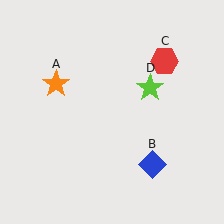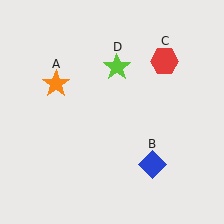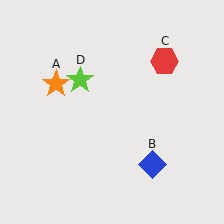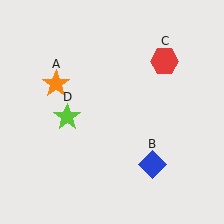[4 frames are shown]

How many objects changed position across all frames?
1 object changed position: lime star (object D).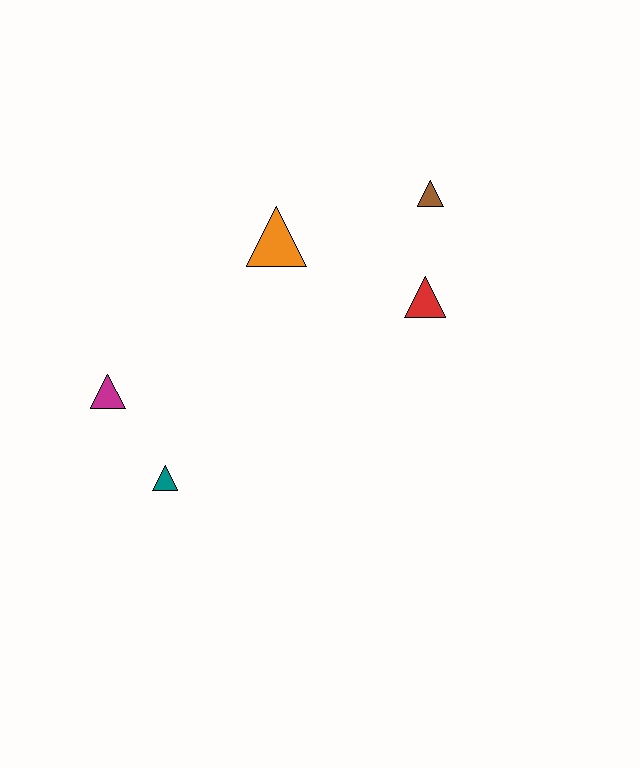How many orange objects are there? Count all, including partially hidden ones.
There is 1 orange object.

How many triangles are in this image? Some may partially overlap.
There are 5 triangles.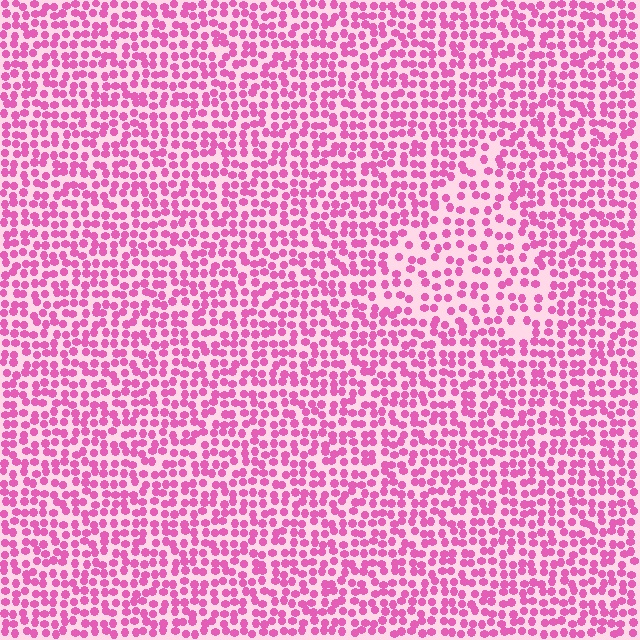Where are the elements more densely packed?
The elements are more densely packed outside the triangle boundary.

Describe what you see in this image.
The image contains small pink elements arranged at two different densities. A triangle-shaped region is visible where the elements are less densely packed than the surrounding area.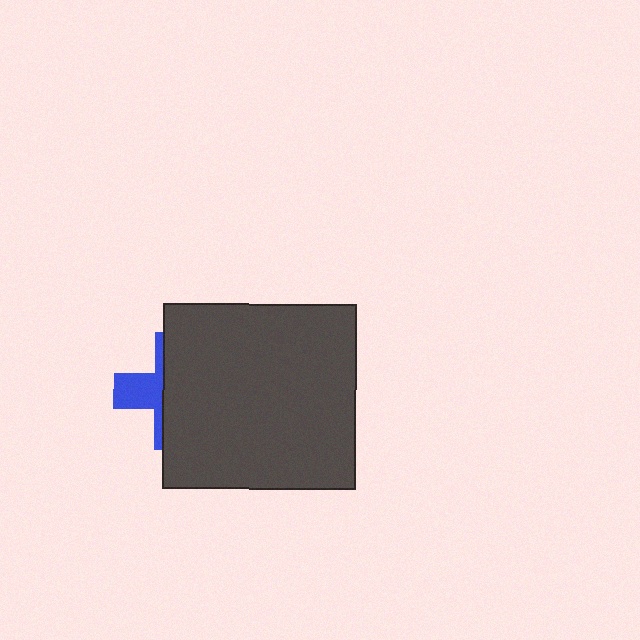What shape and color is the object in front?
The object in front is a dark gray rectangle.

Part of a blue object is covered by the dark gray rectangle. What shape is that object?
It is a cross.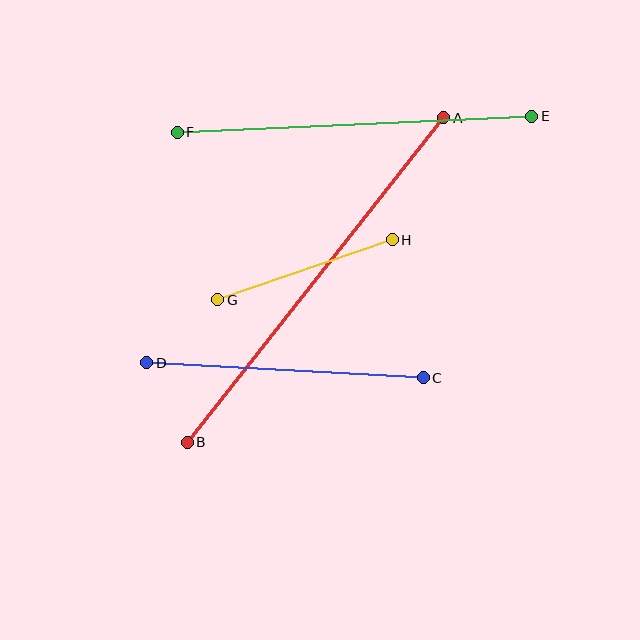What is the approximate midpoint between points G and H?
The midpoint is at approximately (305, 270) pixels.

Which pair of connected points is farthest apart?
Points A and B are farthest apart.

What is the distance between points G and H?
The distance is approximately 185 pixels.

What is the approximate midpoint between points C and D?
The midpoint is at approximately (285, 370) pixels.